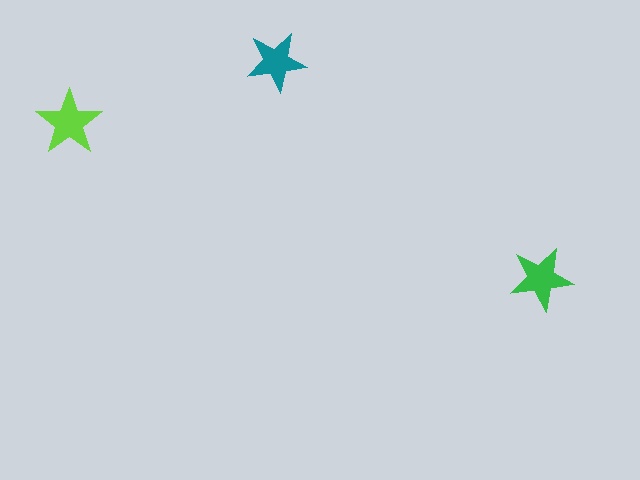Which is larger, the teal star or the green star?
The green one.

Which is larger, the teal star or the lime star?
The lime one.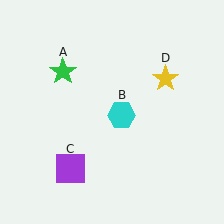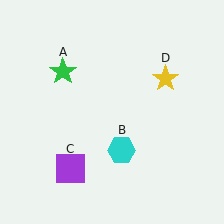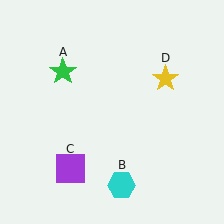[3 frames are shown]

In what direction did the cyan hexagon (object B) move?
The cyan hexagon (object B) moved down.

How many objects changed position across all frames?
1 object changed position: cyan hexagon (object B).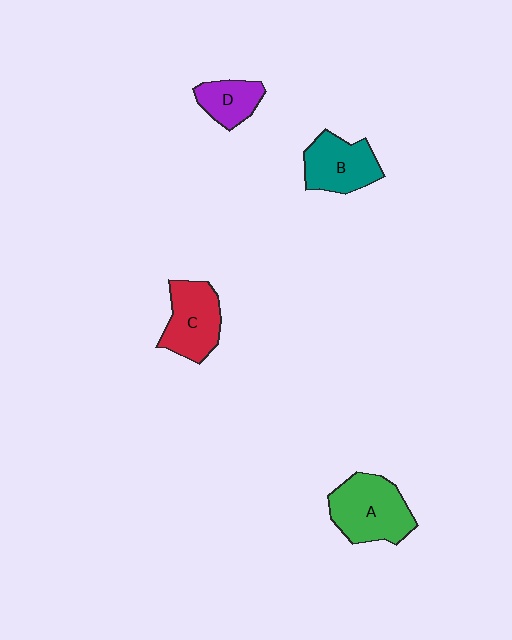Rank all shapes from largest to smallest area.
From largest to smallest: A (green), C (red), B (teal), D (purple).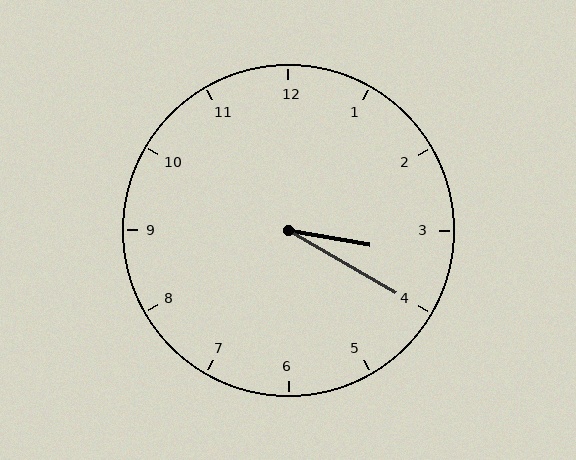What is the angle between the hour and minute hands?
Approximately 20 degrees.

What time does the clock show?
3:20.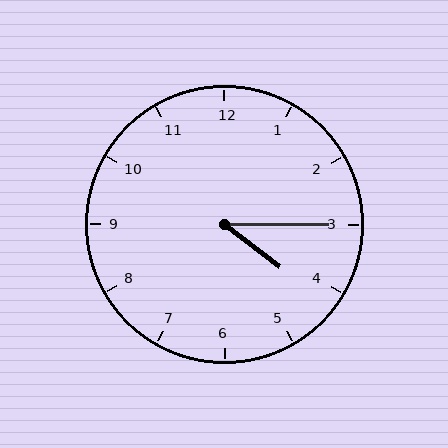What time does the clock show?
4:15.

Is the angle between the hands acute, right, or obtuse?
It is acute.